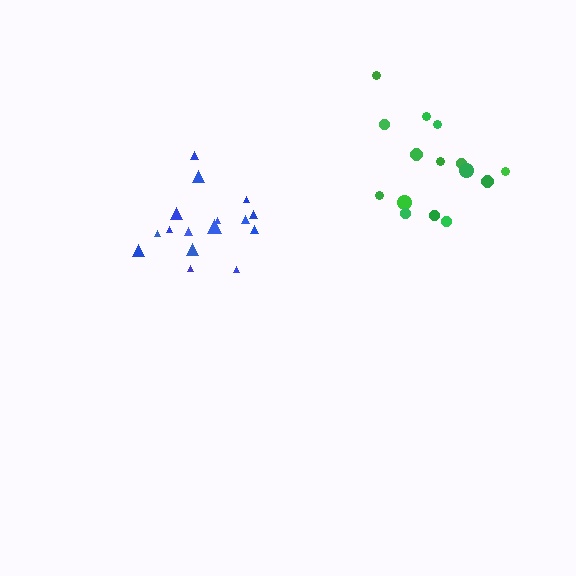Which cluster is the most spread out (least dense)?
Green.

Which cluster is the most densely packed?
Blue.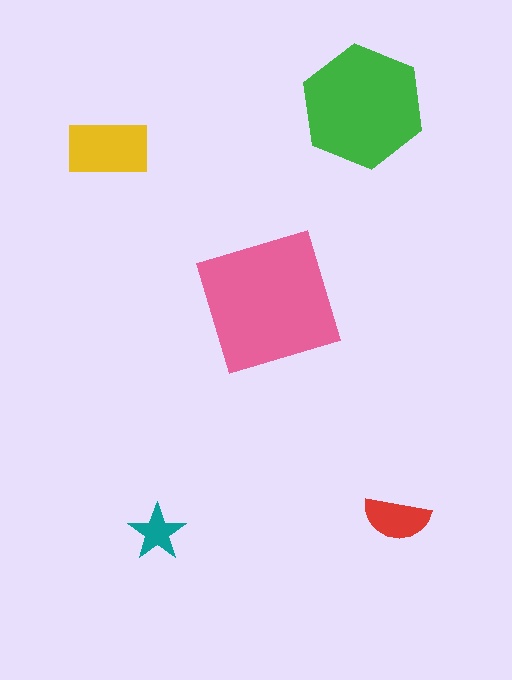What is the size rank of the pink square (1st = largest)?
1st.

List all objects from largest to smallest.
The pink square, the green hexagon, the yellow rectangle, the red semicircle, the teal star.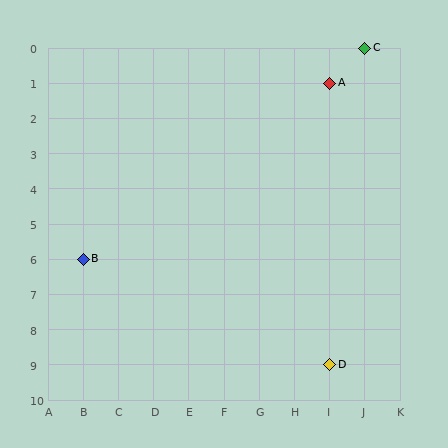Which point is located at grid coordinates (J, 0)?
Point C is at (J, 0).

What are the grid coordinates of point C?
Point C is at grid coordinates (J, 0).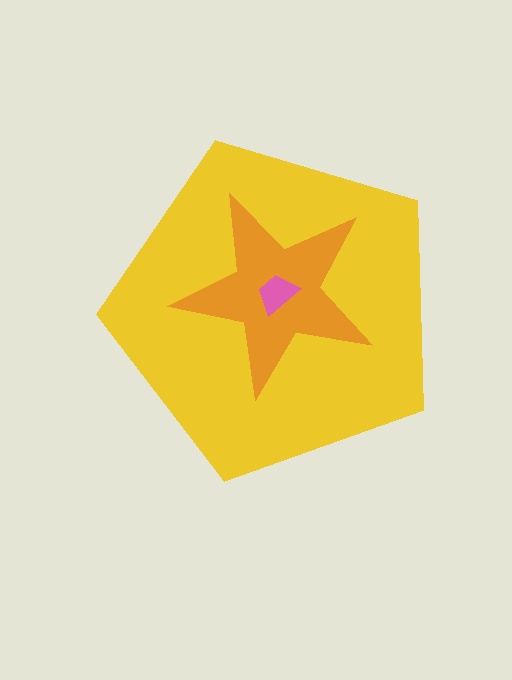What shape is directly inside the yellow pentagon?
The orange star.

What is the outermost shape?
The yellow pentagon.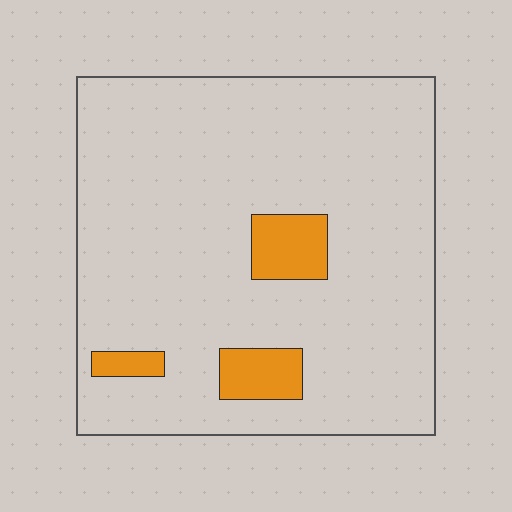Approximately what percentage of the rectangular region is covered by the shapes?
Approximately 10%.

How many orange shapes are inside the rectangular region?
3.